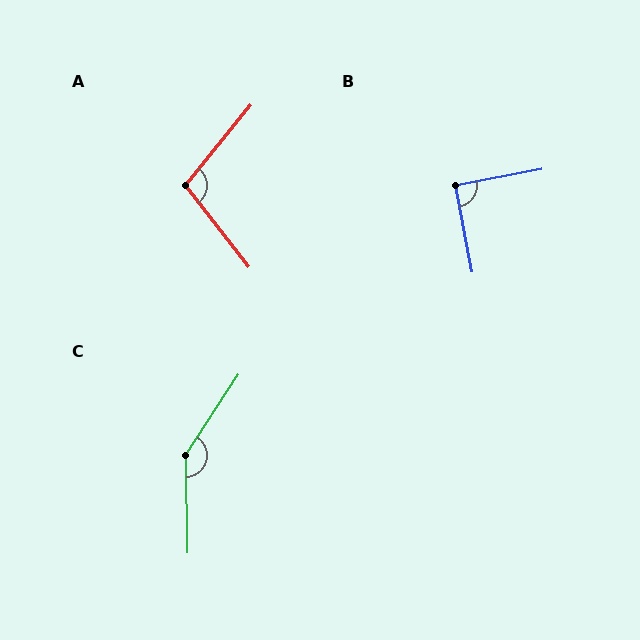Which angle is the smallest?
B, at approximately 90 degrees.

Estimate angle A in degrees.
Approximately 103 degrees.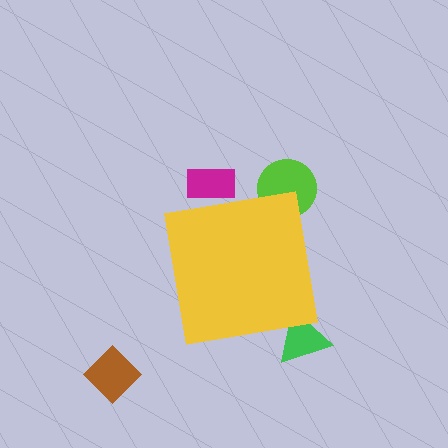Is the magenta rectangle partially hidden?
Yes, the magenta rectangle is partially hidden behind the yellow square.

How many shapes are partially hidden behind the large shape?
3 shapes are partially hidden.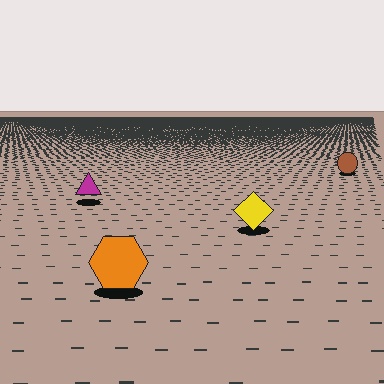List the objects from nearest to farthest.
From nearest to farthest: the orange hexagon, the yellow diamond, the magenta triangle, the brown circle.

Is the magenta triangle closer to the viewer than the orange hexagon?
No. The orange hexagon is closer — you can tell from the texture gradient: the ground texture is coarser near it.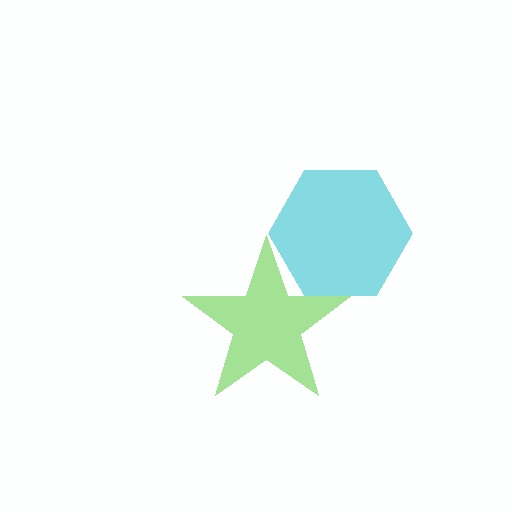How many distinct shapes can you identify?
There are 2 distinct shapes: a cyan hexagon, a lime star.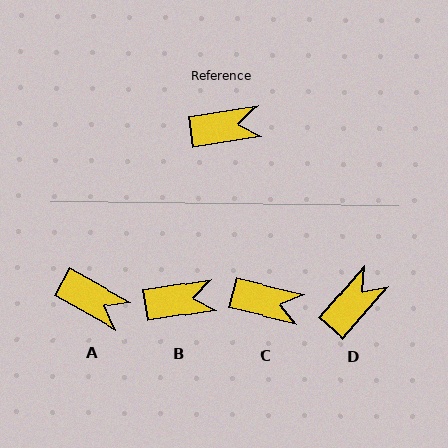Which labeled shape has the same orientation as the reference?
B.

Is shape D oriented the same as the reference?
No, it is off by about 41 degrees.